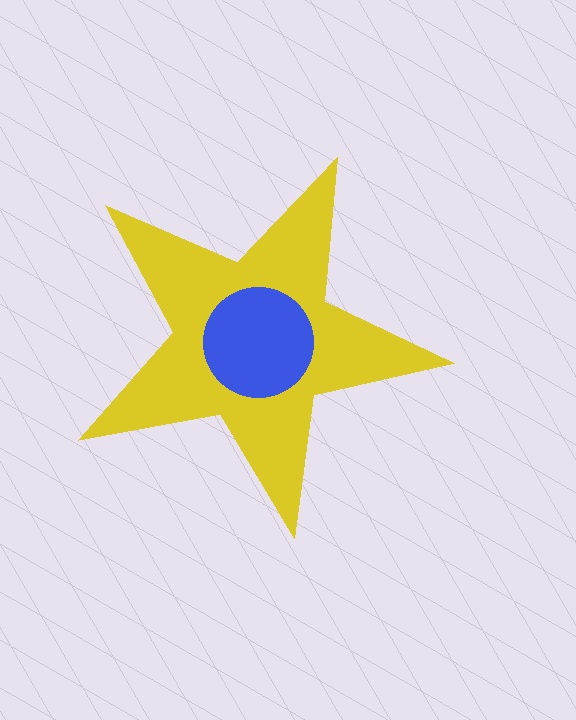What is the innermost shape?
The blue circle.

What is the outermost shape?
The yellow star.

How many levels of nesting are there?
2.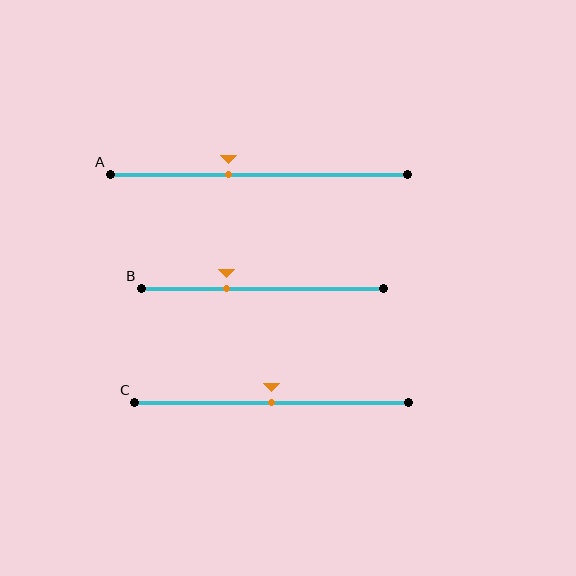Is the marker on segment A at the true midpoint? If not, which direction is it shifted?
No, the marker on segment A is shifted to the left by about 10% of the segment length.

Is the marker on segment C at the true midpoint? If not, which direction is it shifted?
Yes, the marker on segment C is at the true midpoint.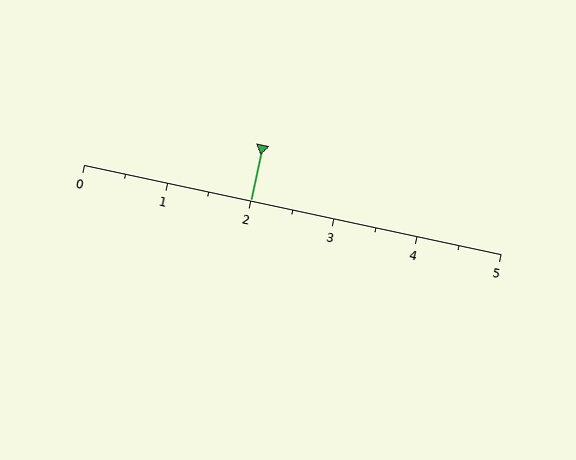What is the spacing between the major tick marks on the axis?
The major ticks are spaced 1 apart.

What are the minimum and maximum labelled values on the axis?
The axis runs from 0 to 5.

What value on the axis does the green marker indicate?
The marker indicates approximately 2.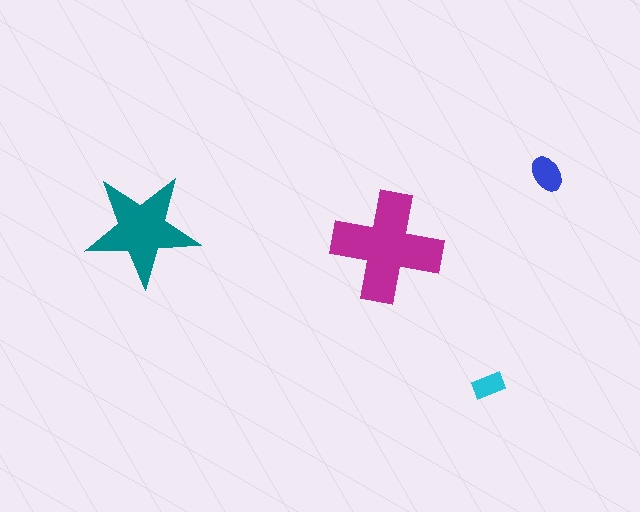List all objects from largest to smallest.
The magenta cross, the teal star, the blue ellipse, the cyan rectangle.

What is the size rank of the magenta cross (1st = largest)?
1st.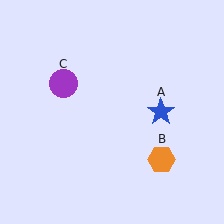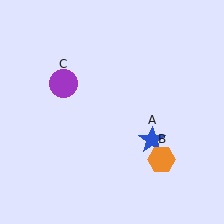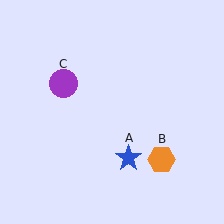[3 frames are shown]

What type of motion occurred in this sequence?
The blue star (object A) rotated clockwise around the center of the scene.